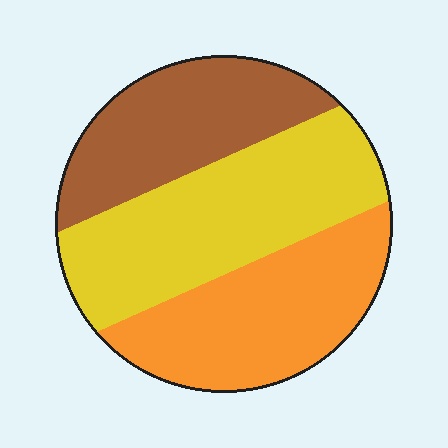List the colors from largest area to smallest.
From largest to smallest: yellow, orange, brown.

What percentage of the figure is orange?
Orange covers 33% of the figure.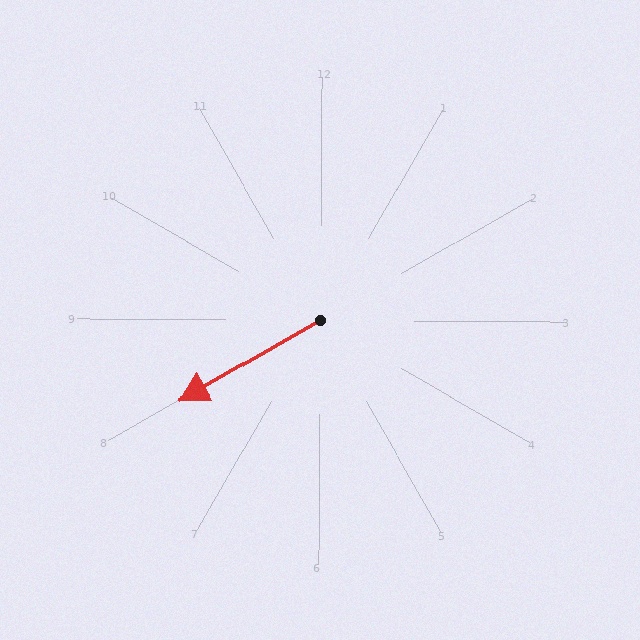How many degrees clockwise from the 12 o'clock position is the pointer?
Approximately 240 degrees.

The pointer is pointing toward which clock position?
Roughly 8 o'clock.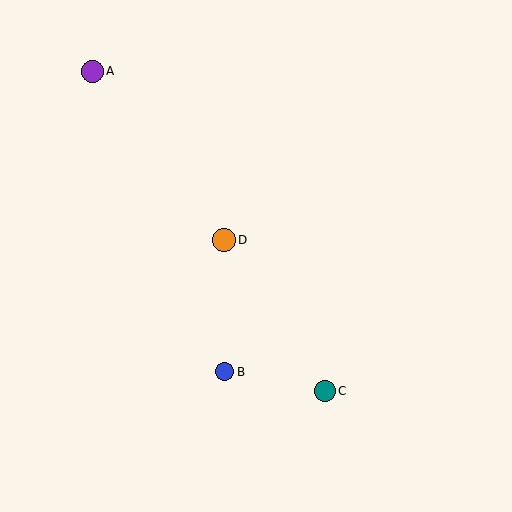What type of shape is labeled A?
Shape A is a purple circle.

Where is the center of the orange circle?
The center of the orange circle is at (224, 240).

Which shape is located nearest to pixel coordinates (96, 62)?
The purple circle (labeled A) at (92, 71) is nearest to that location.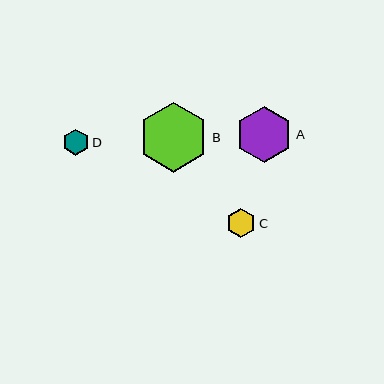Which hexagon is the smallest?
Hexagon D is the smallest with a size of approximately 26 pixels.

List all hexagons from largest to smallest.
From largest to smallest: B, A, C, D.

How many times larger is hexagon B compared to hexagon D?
Hexagon B is approximately 2.7 times the size of hexagon D.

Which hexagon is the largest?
Hexagon B is the largest with a size of approximately 70 pixels.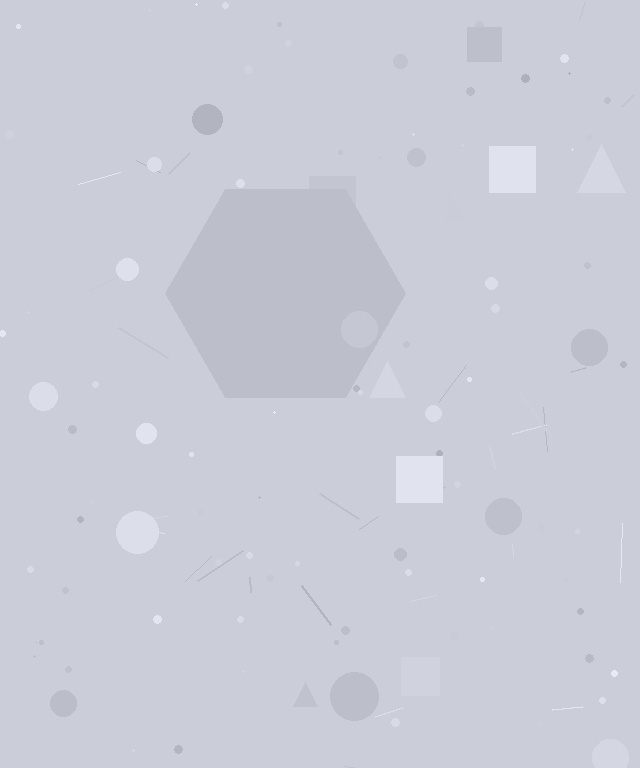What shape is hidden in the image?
A hexagon is hidden in the image.